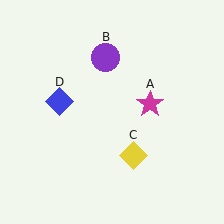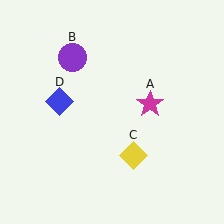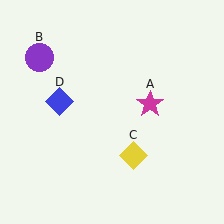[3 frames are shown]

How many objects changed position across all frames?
1 object changed position: purple circle (object B).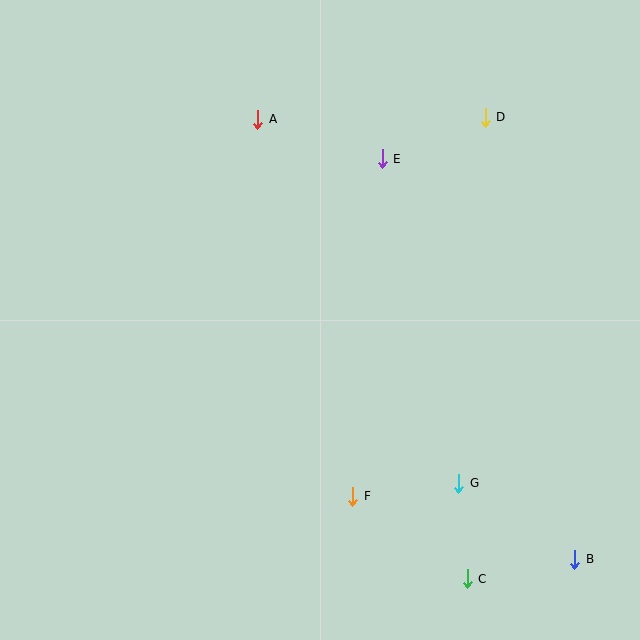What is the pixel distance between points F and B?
The distance between F and B is 231 pixels.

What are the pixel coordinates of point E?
Point E is at (382, 159).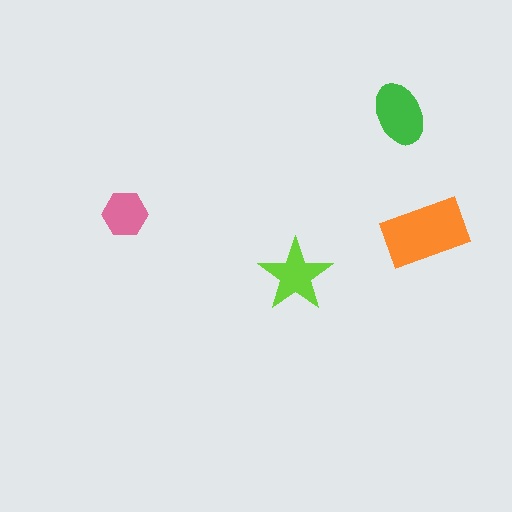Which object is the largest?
The orange rectangle.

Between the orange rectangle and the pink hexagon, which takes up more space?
The orange rectangle.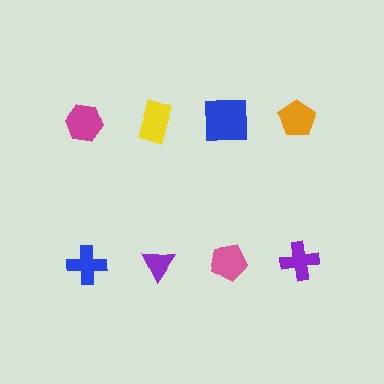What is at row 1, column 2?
A yellow rectangle.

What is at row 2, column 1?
A blue cross.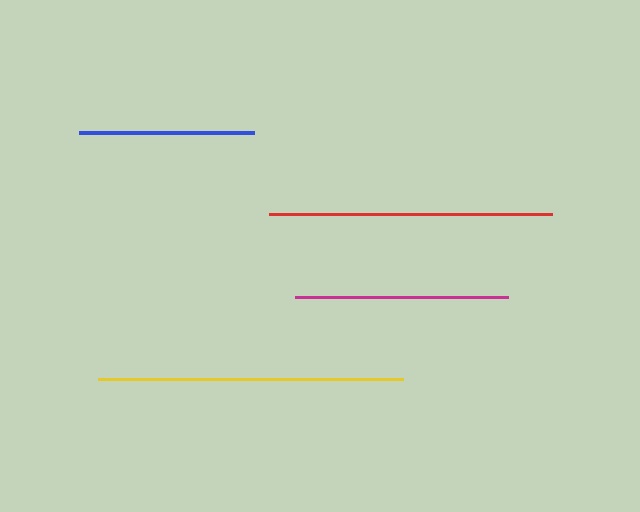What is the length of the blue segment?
The blue segment is approximately 175 pixels long.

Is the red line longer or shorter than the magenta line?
The red line is longer than the magenta line.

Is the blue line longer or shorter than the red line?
The red line is longer than the blue line.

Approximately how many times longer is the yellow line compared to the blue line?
The yellow line is approximately 1.7 times the length of the blue line.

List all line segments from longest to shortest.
From longest to shortest: yellow, red, magenta, blue.